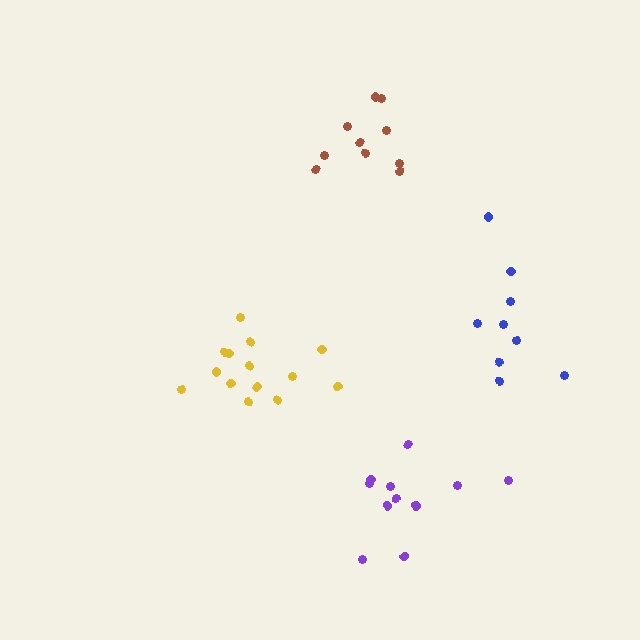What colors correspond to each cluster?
The clusters are colored: brown, yellow, blue, purple.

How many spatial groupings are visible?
There are 4 spatial groupings.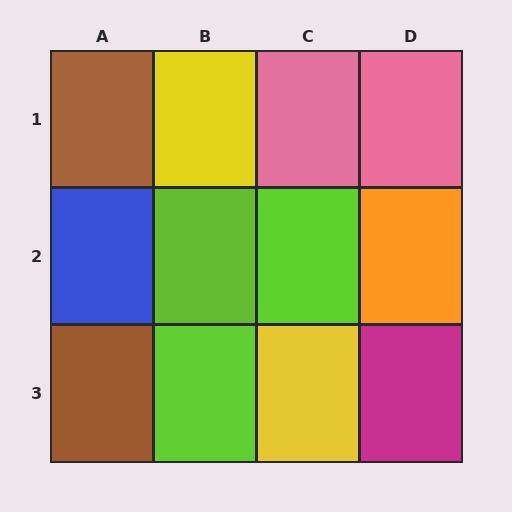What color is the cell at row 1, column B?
Yellow.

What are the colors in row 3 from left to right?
Brown, lime, yellow, magenta.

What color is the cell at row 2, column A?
Blue.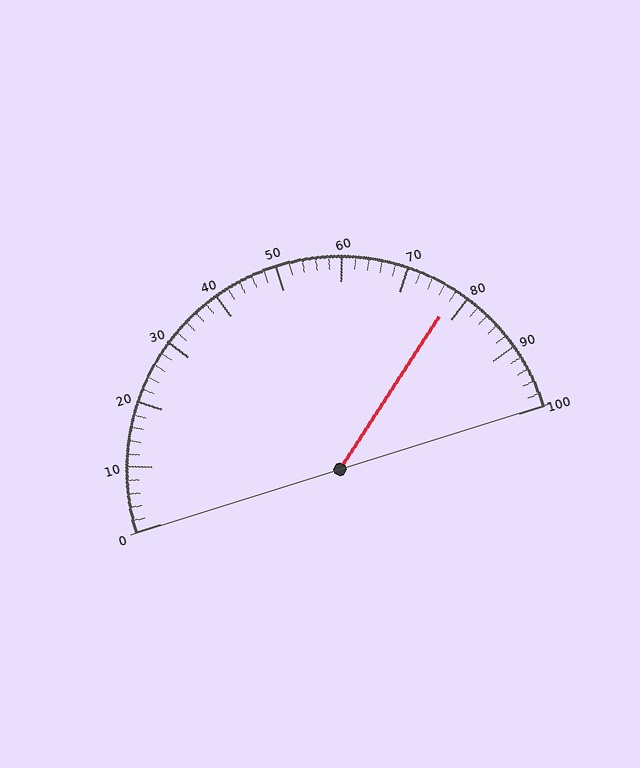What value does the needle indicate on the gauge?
The needle indicates approximately 78.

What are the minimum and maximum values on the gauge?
The gauge ranges from 0 to 100.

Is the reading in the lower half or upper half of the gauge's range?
The reading is in the upper half of the range (0 to 100).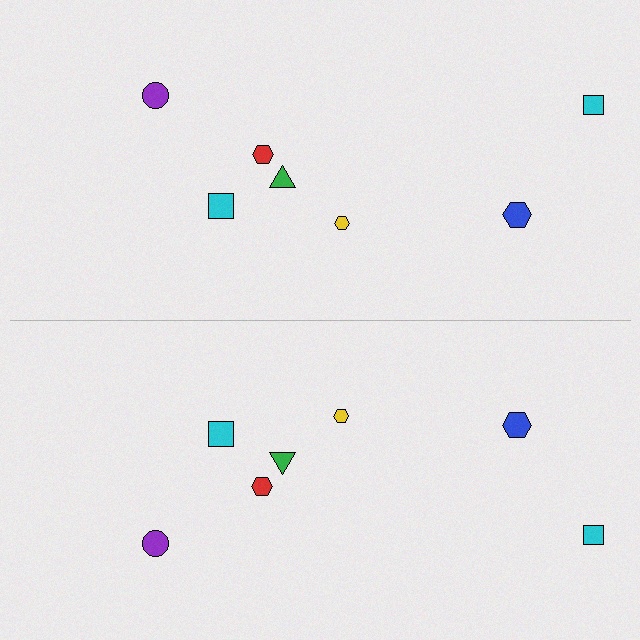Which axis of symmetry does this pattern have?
The pattern has a horizontal axis of symmetry running through the center of the image.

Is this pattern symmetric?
Yes, this pattern has bilateral (reflection) symmetry.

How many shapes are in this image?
There are 14 shapes in this image.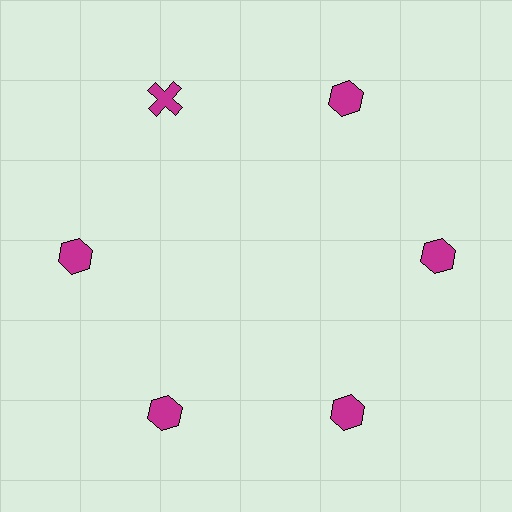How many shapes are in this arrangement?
There are 6 shapes arranged in a ring pattern.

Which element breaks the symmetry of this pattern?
The magenta cross at roughly the 11 o'clock position breaks the symmetry. All other shapes are magenta hexagons.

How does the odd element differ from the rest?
It has a different shape: cross instead of hexagon.